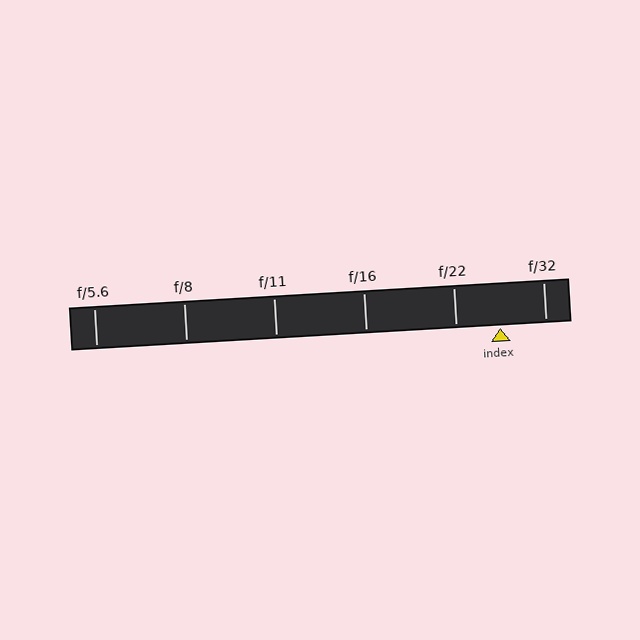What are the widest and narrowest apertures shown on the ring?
The widest aperture shown is f/5.6 and the narrowest is f/32.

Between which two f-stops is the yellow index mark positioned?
The index mark is between f/22 and f/32.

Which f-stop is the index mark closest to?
The index mark is closest to f/22.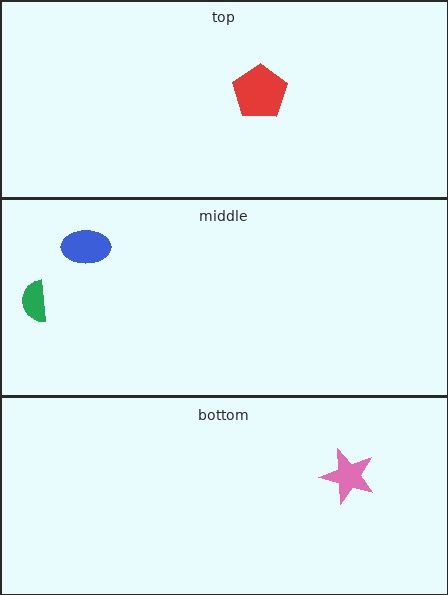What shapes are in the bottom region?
The pink star.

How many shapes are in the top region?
1.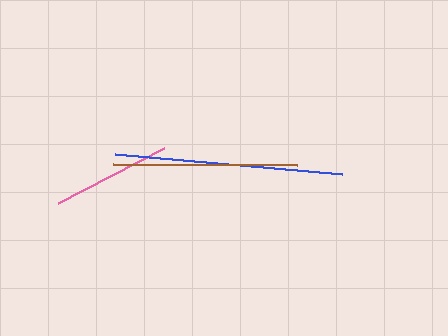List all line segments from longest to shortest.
From longest to shortest: blue, brown, pink.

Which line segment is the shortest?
The pink line is the shortest at approximately 118 pixels.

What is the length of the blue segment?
The blue segment is approximately 228 pixels long.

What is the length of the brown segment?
The brown segment is approximately 184 pixels long.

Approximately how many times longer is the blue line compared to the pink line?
The blue line is approximately 1.9 times the length of the pink line.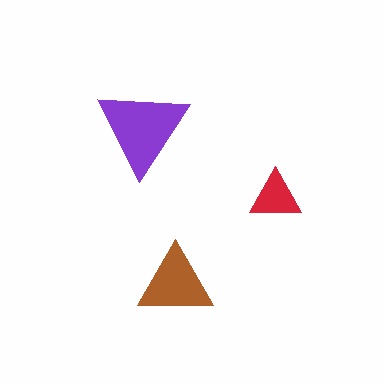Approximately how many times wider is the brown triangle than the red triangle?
About 1.5 times wider.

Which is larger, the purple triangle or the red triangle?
The purple one.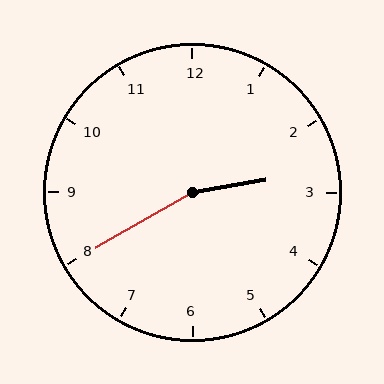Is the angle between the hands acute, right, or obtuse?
It is obtuse.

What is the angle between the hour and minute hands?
Approximately 160 degrees.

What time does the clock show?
2:40.